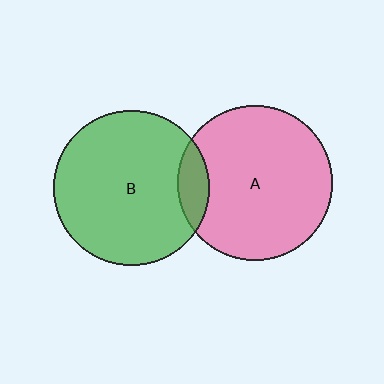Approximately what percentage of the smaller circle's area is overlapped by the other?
Approximately 10%.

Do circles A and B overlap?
Yes.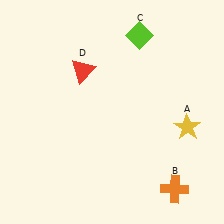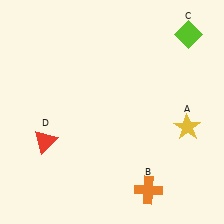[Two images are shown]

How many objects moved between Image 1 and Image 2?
3 objects moved between the two images.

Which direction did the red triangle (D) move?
The red triangle (D) moved down.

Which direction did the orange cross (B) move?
The orange cross (B) moved left.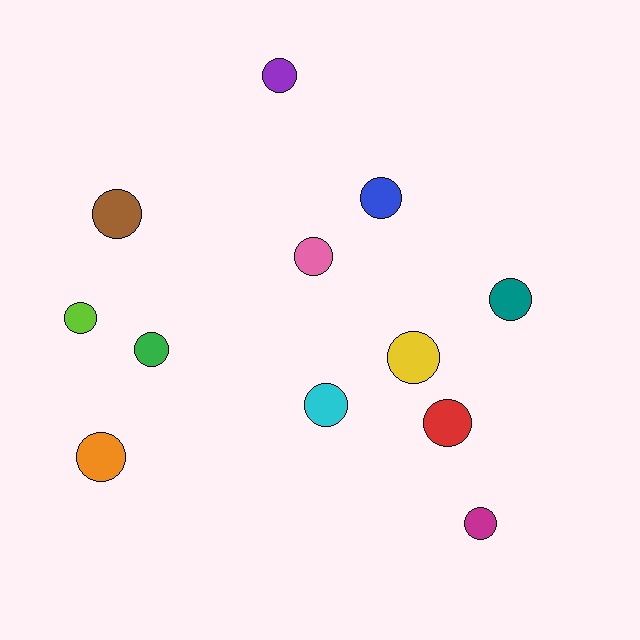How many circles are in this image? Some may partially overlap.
There are 12 circles.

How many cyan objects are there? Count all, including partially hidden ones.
There is 1 cyan object.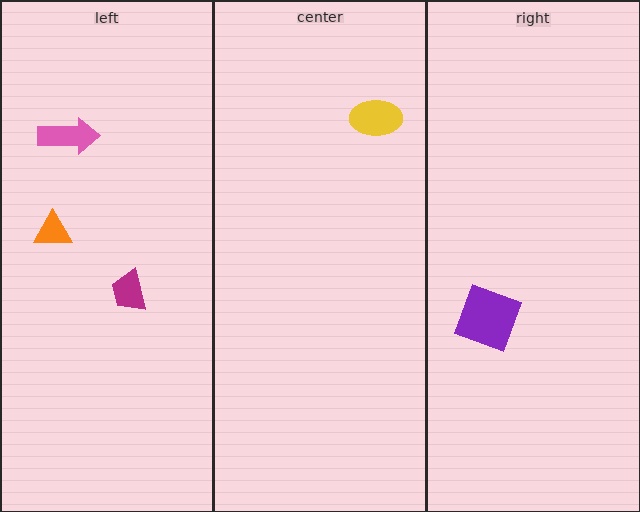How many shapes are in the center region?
1.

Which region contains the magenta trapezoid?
The left region.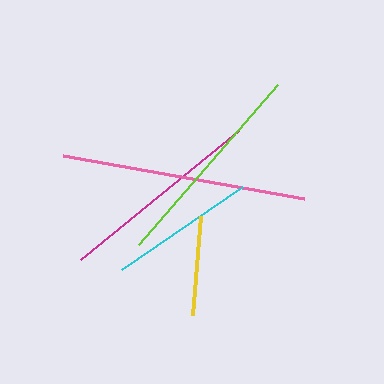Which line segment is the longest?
The pink line is the longest at approximately 244 pixels.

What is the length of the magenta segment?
The magenta segment is approximately 204 pixels long.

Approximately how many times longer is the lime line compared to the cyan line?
The lime line is approximately 1.5 times the length of the cyan line.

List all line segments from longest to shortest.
From longest to shortest: pink, lime, magenta, cyan, yellow.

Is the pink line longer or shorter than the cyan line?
The pink line is longer than the cyan line.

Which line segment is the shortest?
The yellow line is the shortest at approximately 100 pixels.